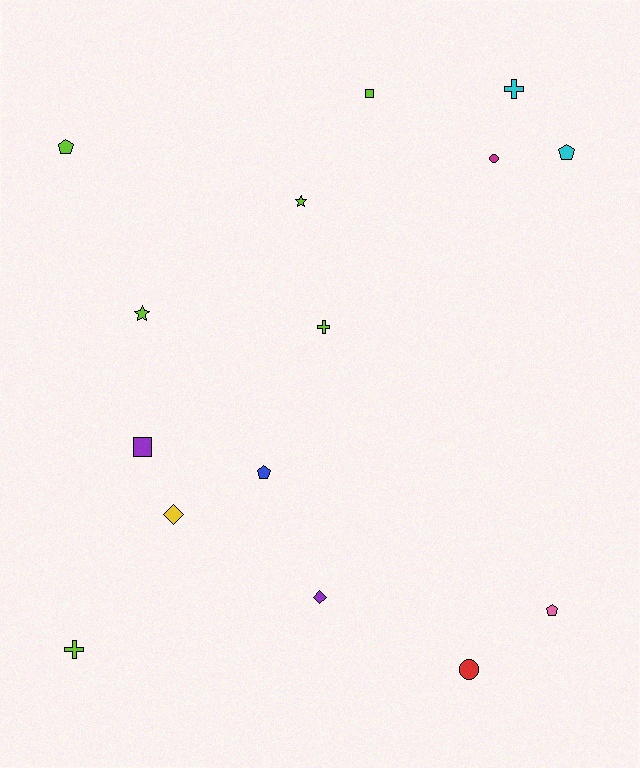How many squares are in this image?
There are 2 squares.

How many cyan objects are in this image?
There are 2 cyan objects.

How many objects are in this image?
There are 15 objects.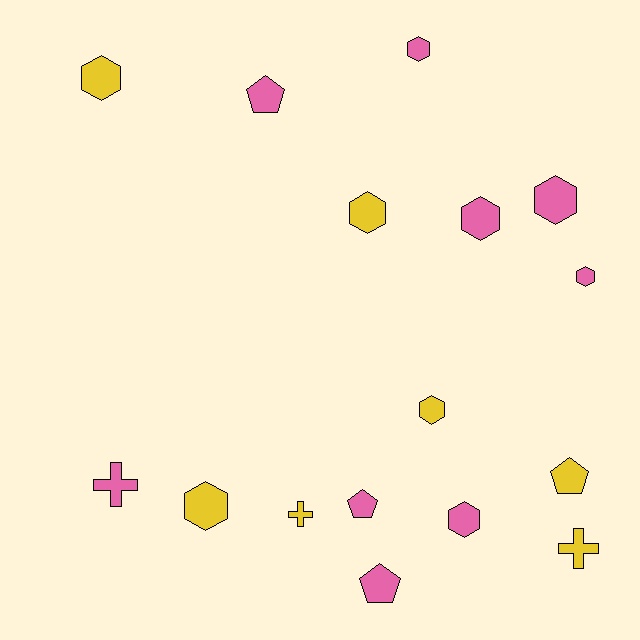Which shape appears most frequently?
Hexagon, with 9 objects.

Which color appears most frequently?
Pink, with 9 objects.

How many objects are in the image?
There are 16 objects.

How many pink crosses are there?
There is 1 pink cross.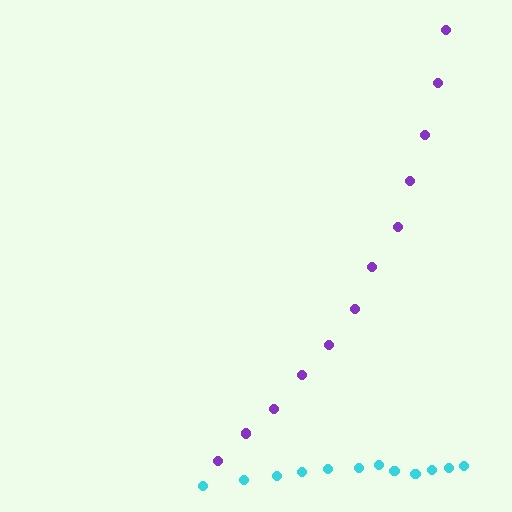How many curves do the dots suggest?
There are 2 distinct paths.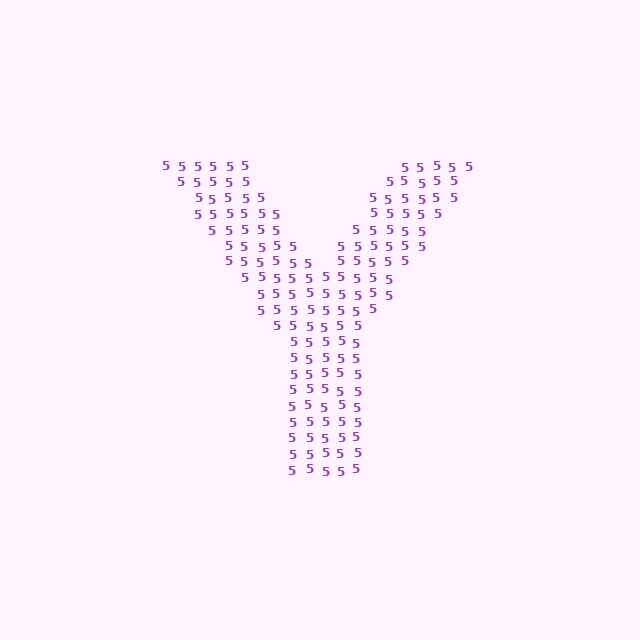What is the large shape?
The large shape is the letter Y.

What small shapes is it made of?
It is made of small digit 5's.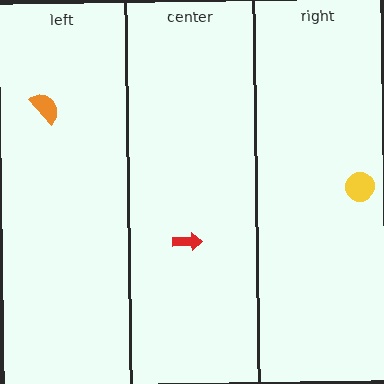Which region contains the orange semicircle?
The left region.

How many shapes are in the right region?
1.